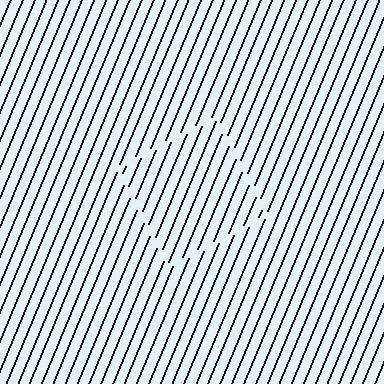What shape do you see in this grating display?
An illusory square. The interior of the shape contains the same grating, shifted by half a period — the contour is defined by the phase discontinuity where line-ends from the inner and outer gratings abut.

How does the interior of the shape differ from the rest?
The interior of the shape contains the same grating, shifted by half a period — the contour is defined by the phase discontinuity where line-ends from the inner and outer gratings abut.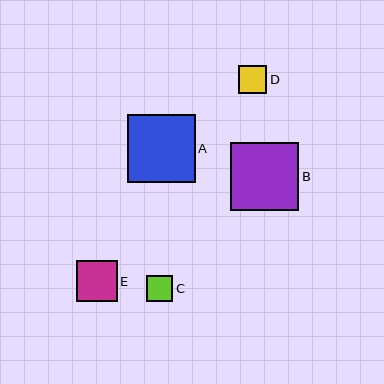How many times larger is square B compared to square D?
Square B is approximately 2.4 times the size of square D.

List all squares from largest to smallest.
From largest to smallest: B, A, E, D, C.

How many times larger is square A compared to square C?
Square A is approximately 2.6 times the size of square C.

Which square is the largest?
Square B is the largest with a size of approximately 69 pixels.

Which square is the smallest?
Square C is the smallest with a size of approximately 26 pixels.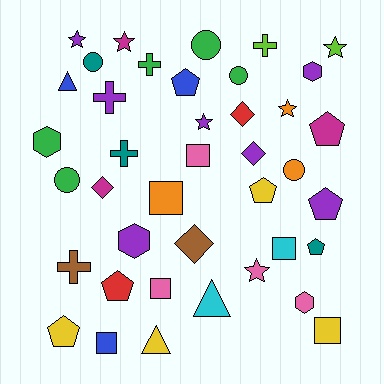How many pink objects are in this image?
There are 4 pink objects.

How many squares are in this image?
There are 6 squares.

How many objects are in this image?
There are 40 objects.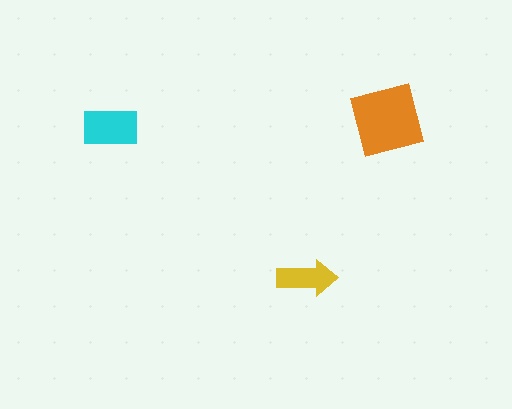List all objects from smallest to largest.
The yellow arrow, the cyan rectangle, the orange square.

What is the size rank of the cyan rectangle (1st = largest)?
2nd.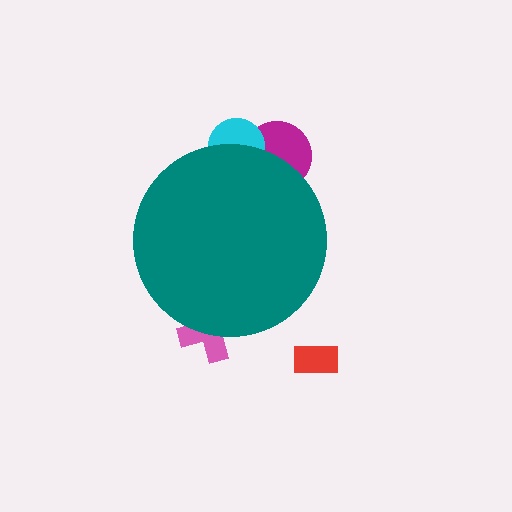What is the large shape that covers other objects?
A teal circle.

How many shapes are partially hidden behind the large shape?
3 shapes are partially hidden.